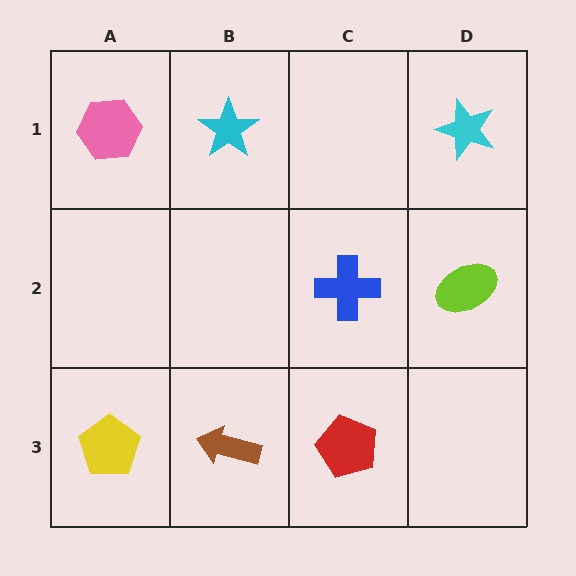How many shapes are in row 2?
2 shapes.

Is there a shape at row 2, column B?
No, that cell is empty.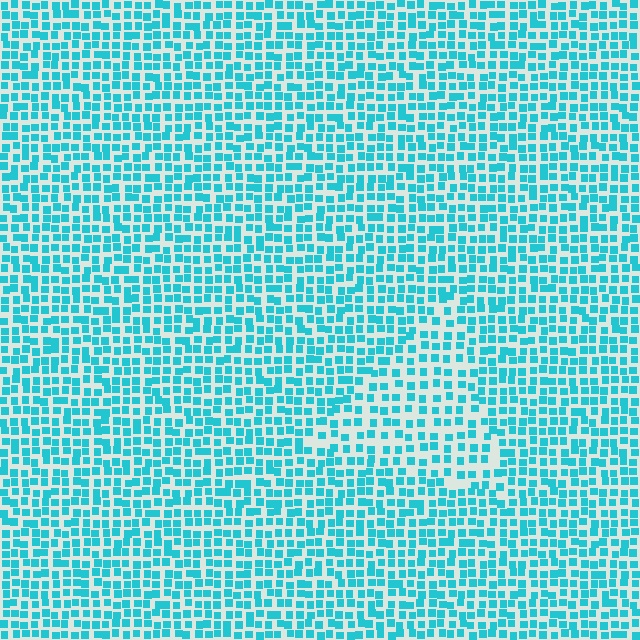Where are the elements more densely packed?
The elements are more densely packed outside the triangle boundary.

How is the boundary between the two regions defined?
The boundary is defined by a change in element density (approximately 1.5x ratio). All elements are the same color, size, and shape.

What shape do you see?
I see a triangle.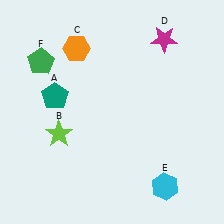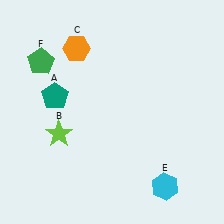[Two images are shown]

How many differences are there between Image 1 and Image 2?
There is 1 difference between the two images.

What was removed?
The magenta star (D) was removed in Image 2.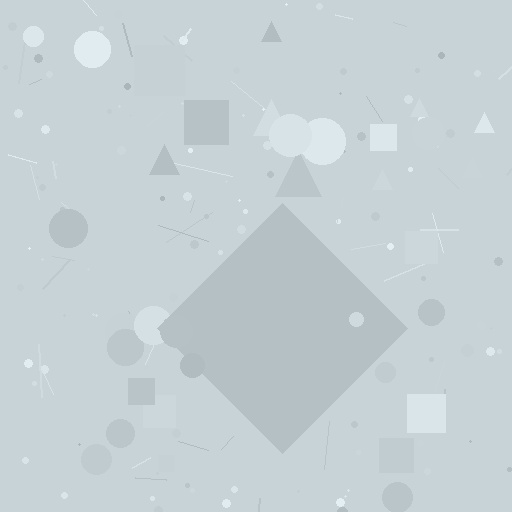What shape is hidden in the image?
A diamond is hidden in the image.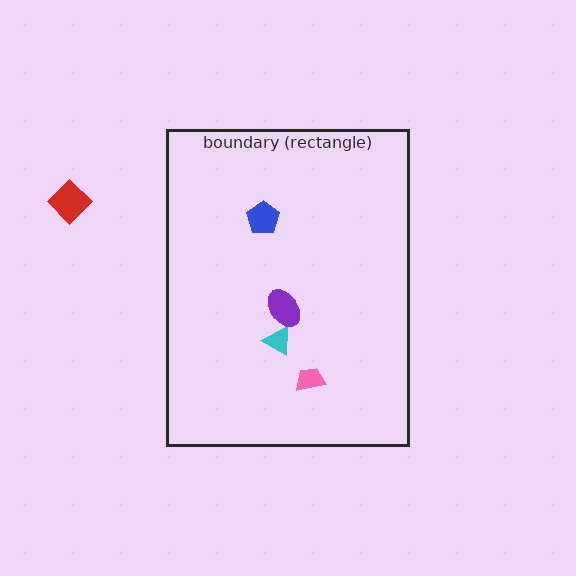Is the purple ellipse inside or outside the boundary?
Inside.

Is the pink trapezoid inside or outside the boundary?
Inside.